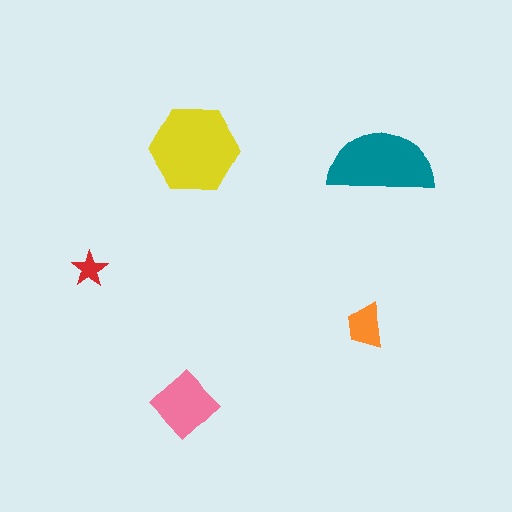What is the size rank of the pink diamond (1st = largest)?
3rd.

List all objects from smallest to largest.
The red star, the orange trapezoid, the pink diamond, the teal semicircle, the yellow hexagon.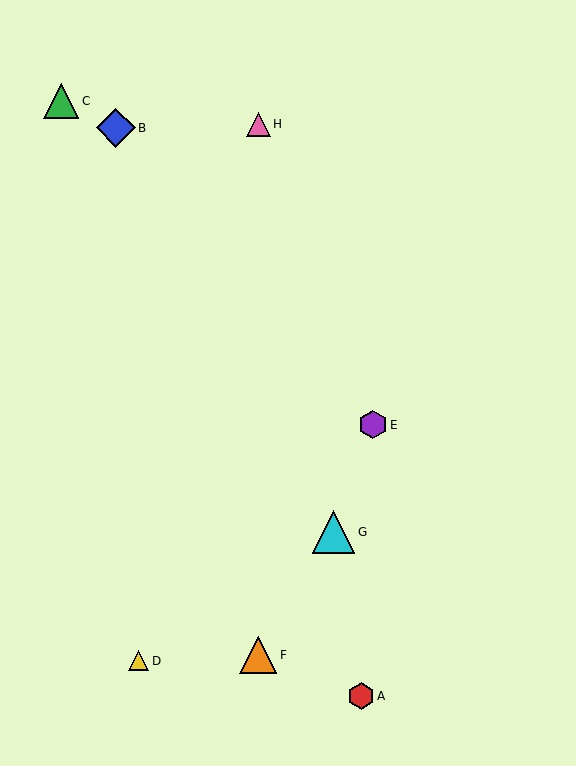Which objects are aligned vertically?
Objects F, H are aligned vertically.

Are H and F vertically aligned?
Yes, both are at x≈258.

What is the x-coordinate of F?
Object F is at x≈258.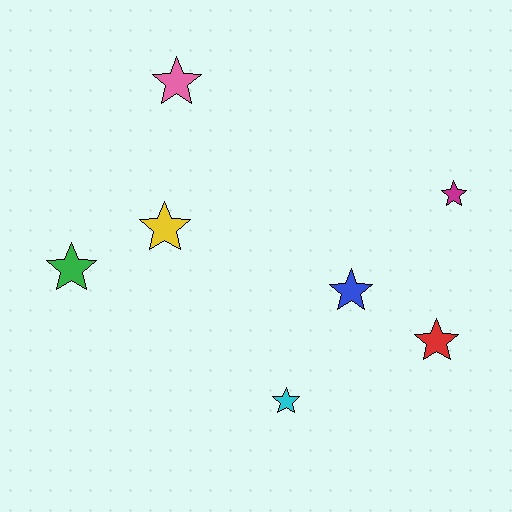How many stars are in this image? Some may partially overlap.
There are 7 stars.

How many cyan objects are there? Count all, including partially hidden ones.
There is 1 cyan object.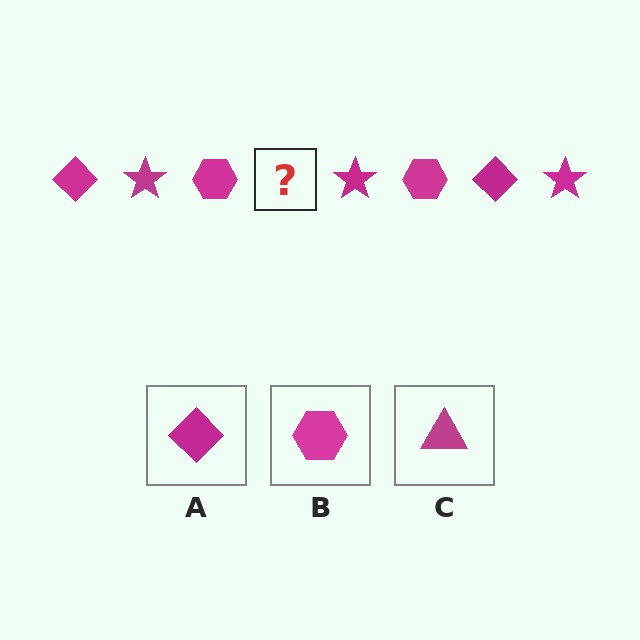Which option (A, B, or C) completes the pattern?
A.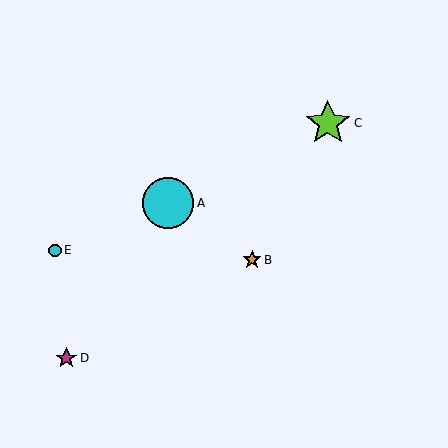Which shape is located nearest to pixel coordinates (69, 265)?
The cyan circle (labeled E) at (55, 250) is nearest to that location.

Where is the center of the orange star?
The center of the orange star is at (252, 260).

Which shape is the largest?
The cyan circle (labeled A) is the largest.